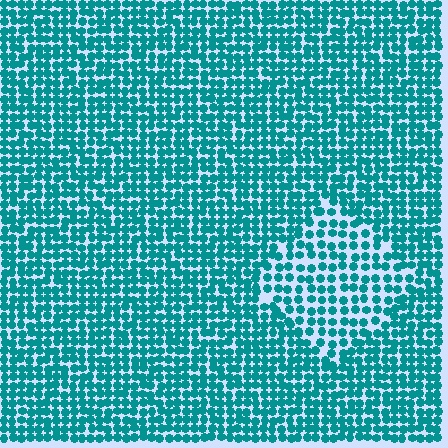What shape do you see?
I see a diamond.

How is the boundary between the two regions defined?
The boundary is defined by a change in element density (approximately 1.6x ratio). All elements are the same color, size, and shape.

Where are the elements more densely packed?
The elements are more densely packed outside the diamond boundary.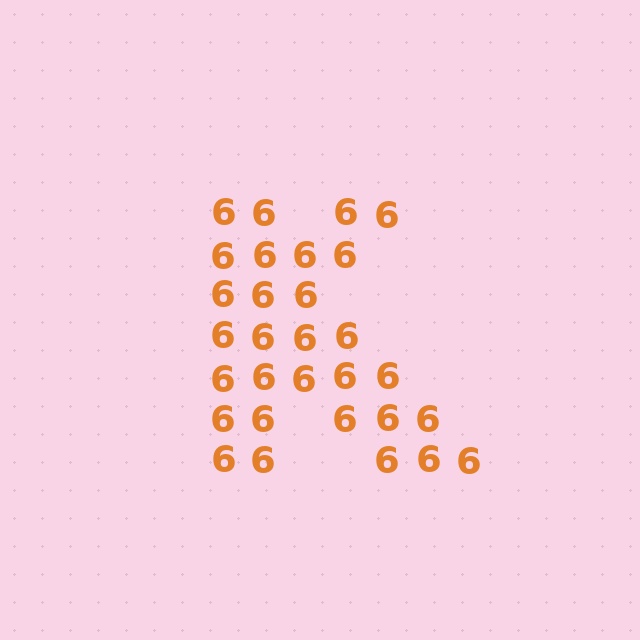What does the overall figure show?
The overall figure shows the letter K.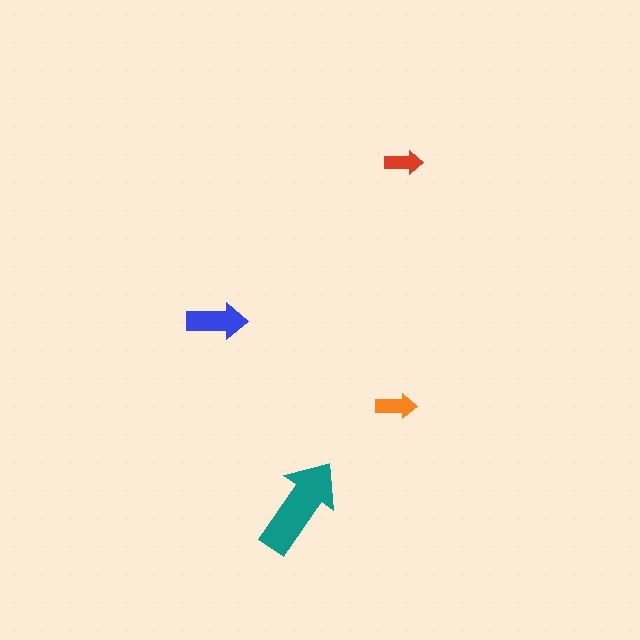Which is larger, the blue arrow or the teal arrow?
The teal one.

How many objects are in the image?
There are 4 objects in the image.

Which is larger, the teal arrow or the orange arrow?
The teal one.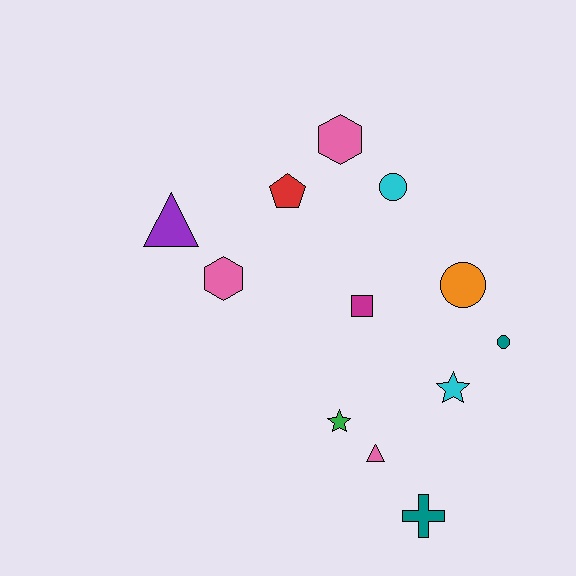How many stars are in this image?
There are 2 stars.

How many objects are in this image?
There are 12 objects.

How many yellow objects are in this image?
There are no yellow objects.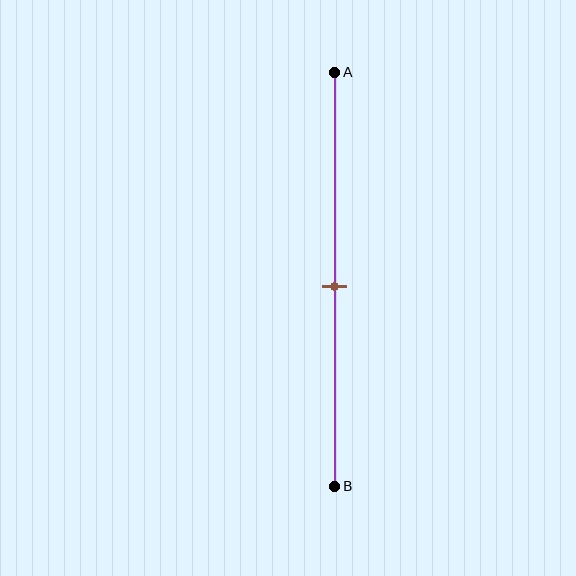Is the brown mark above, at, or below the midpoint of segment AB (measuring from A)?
The brown mark is approximately at the midpoint of segment AB.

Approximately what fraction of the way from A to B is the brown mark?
The brown mark is approximately 50% of the way from A to B.